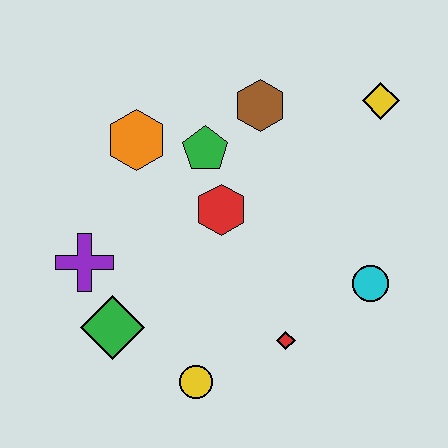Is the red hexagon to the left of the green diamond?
No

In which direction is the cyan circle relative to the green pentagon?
The cyan circle is to the right of the green pentagon.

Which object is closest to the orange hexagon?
The green pentagon is closest to the orange hexagon.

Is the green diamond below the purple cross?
Yes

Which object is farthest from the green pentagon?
The yellow circle is farthest from the green pentagon.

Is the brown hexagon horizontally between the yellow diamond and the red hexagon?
Yes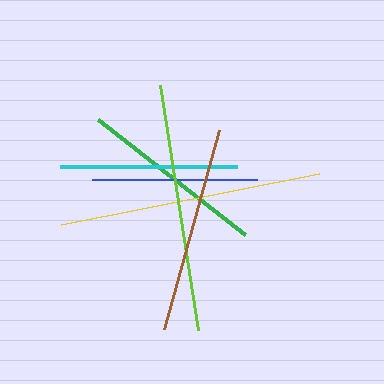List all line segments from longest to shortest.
From longest to shortest: yellow, lime, brown, green, cyan, blue.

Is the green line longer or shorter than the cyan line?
The green line is longer than the cyan line.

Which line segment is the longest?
The yellow line is the longest at approximately 263 pixels.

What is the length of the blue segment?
The blue segment is approximately 165 pixels long.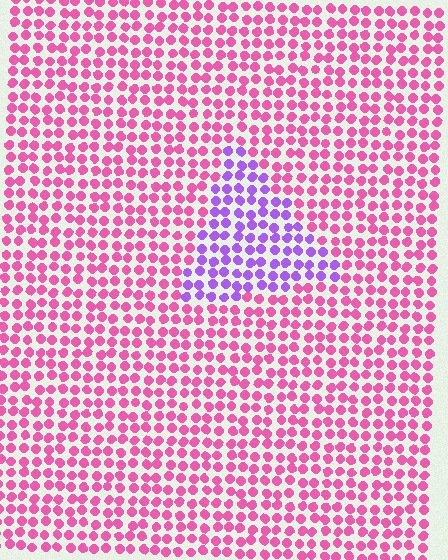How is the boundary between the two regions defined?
The boundary is defined purely by a slight shift in hue (about 53 degrees). Spacing, size, and orientation are identical on both sides.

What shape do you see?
I see a triangle.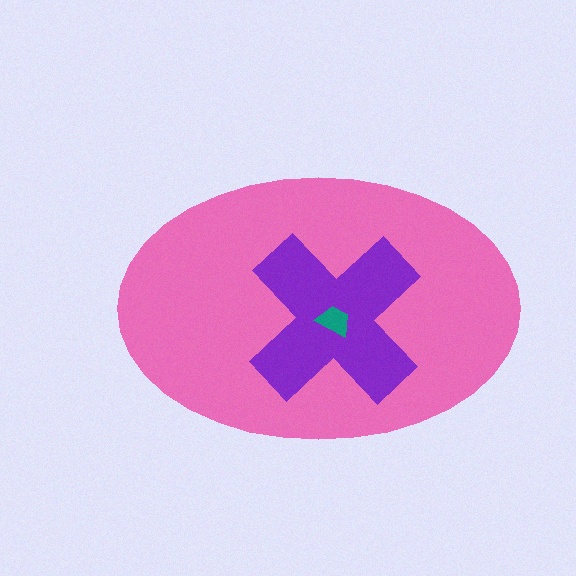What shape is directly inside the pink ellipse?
The purple cross.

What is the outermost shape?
The pink ellipse.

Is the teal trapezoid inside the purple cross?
Yes.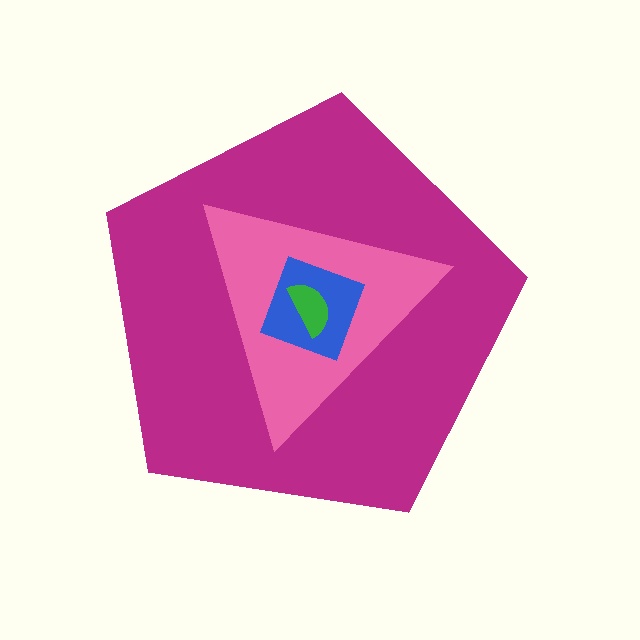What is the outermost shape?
The magenta pentagon.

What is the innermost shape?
The green semicircle.